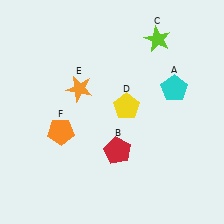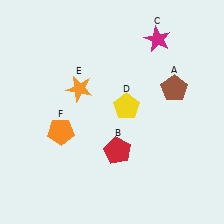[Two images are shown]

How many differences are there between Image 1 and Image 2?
There are 2 differences between the two images.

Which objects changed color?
A changed from cyan to brown. C changed from lime to magenta.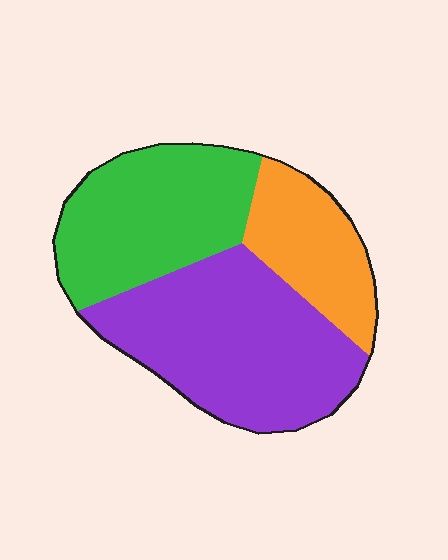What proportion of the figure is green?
Green takes up about one third (1/3) of the figure.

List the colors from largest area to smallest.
From largest to smallest: purple, green, orange.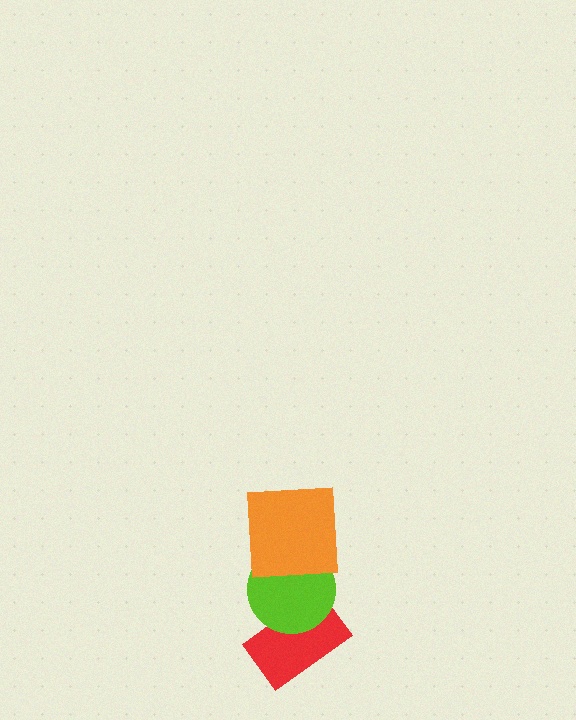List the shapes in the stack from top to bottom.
From top to bottom: the orange square, the lime circle, the red rectangle.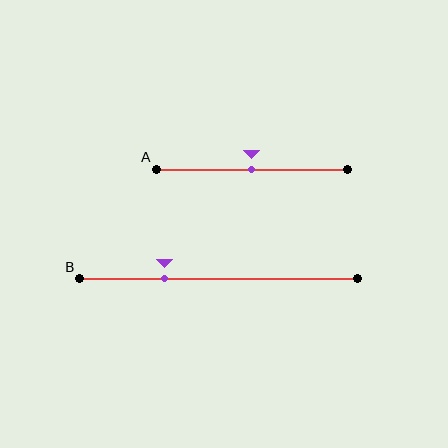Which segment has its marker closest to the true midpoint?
Segment A has its marker closest to the true midpoint.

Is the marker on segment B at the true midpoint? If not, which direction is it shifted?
No, the marker on segment B is shifted to the left by about 20% of the segment length.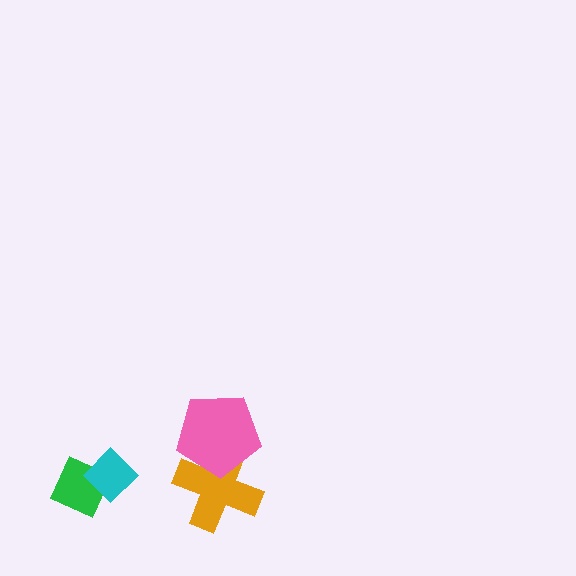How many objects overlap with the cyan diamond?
1 object overlaps with the cyan diamond.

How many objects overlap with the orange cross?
1 object overlaps with the orange cross.